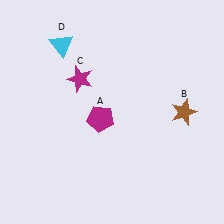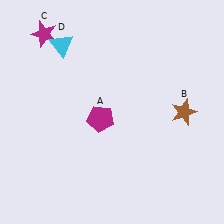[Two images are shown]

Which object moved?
The magenta star (C) moved up.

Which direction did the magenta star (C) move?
The magenta star (C) moved up.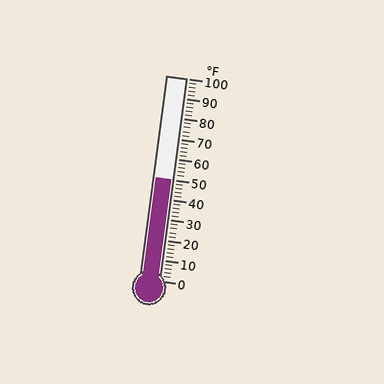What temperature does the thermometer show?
The thermometer shows approximately 50°F.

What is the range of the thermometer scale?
The thermometer scale ranges from 0°F to 100°F.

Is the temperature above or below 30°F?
The temperature is above 30°F.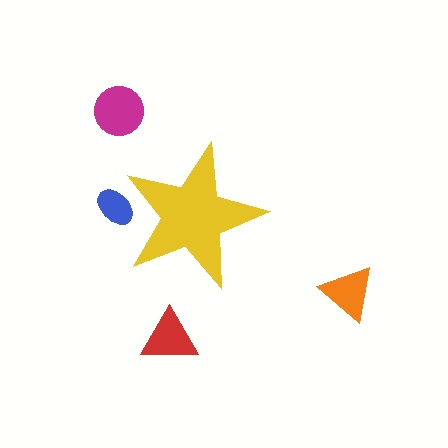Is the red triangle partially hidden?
No, the red triangle is fully visible.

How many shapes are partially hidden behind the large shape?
1 shape is partially hidden.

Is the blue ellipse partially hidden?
Yes, the blue ellipse is partially hidden behind the yellow star.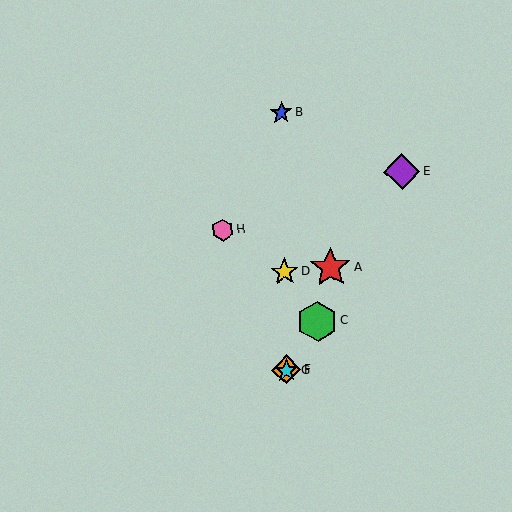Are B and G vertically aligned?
Yes, both are at x≈282.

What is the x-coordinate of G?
Object G is at x≈286.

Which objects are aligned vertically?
Objects B, D, F, G are aligned vertically.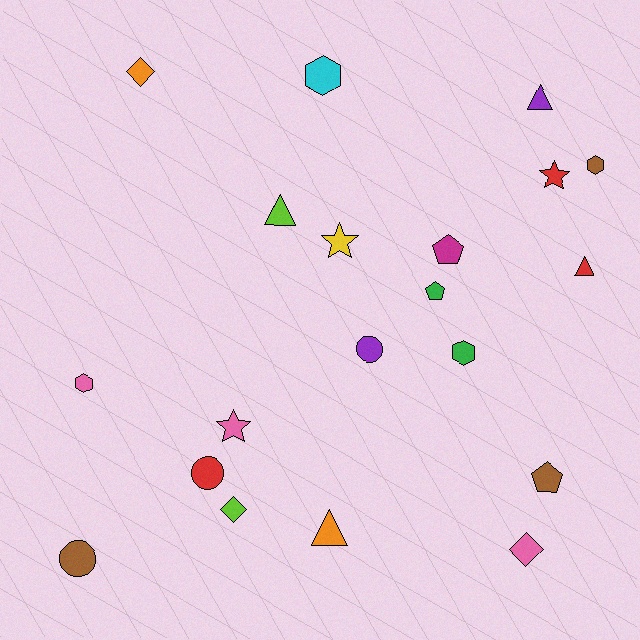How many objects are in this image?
There are 20 objects.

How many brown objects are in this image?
There are 3 brown objects.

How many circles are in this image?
There are 3 circles.